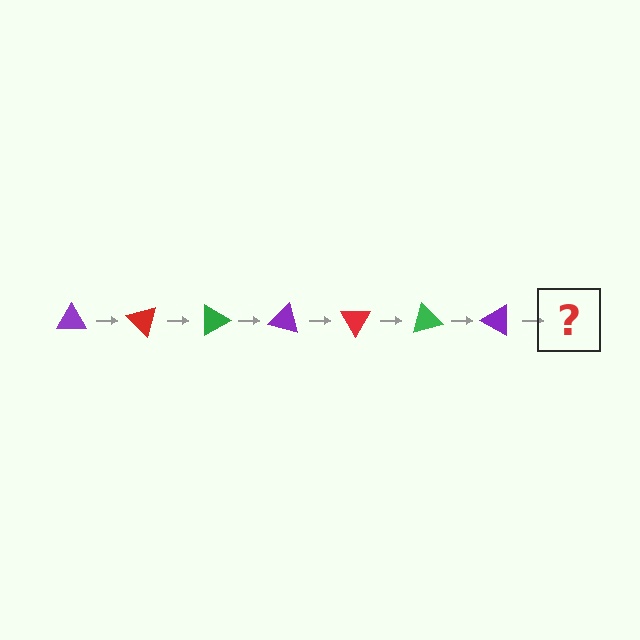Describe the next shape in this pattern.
It should be a red triangle, rotated 315 degrees from the start.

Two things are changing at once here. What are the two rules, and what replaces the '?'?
The two rules are that it rotates 45 degrees each step and the color cycles through purple, red, and green. The '?' should be a red triangle, rotated 315 degrees from the start.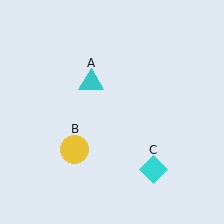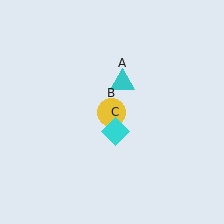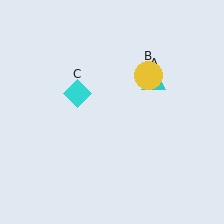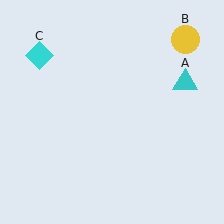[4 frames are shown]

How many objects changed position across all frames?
3 objects changed position: cyan triangle (object A), yellow circle (object B), cyan diamond (object C).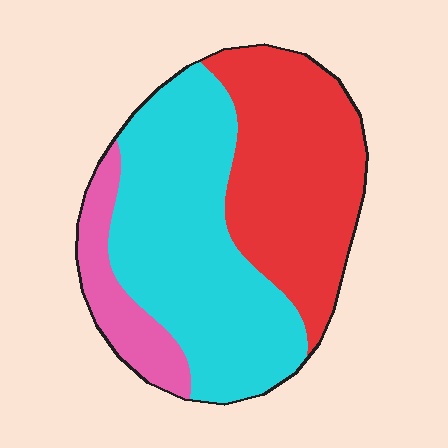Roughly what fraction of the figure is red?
Red covers roughly 40% of the figure.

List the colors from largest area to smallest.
From largest to smallest: cyan, red, pink.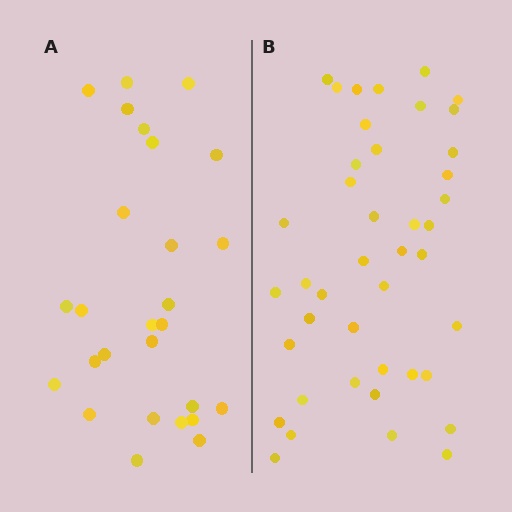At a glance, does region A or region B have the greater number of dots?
Region B (the right region) has more dots.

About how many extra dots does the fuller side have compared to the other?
Region B has approximately 15 more dots than region A.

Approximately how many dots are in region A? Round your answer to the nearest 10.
About 30 dots. (The exact count is 27, which rounds to 30.)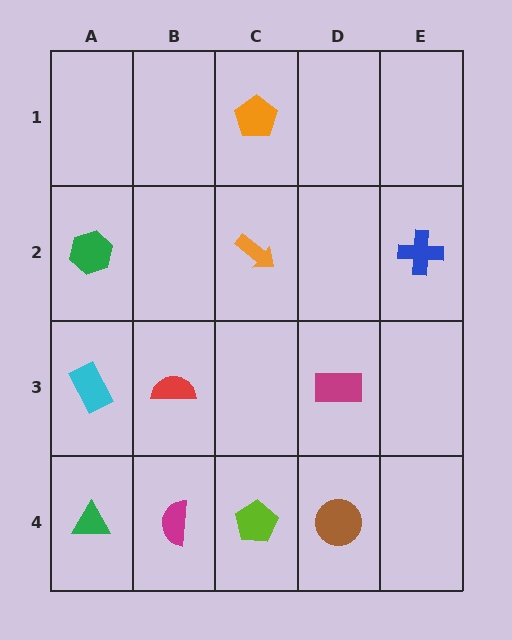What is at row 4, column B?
A magenta semicircle.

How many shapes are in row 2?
3 shapes.